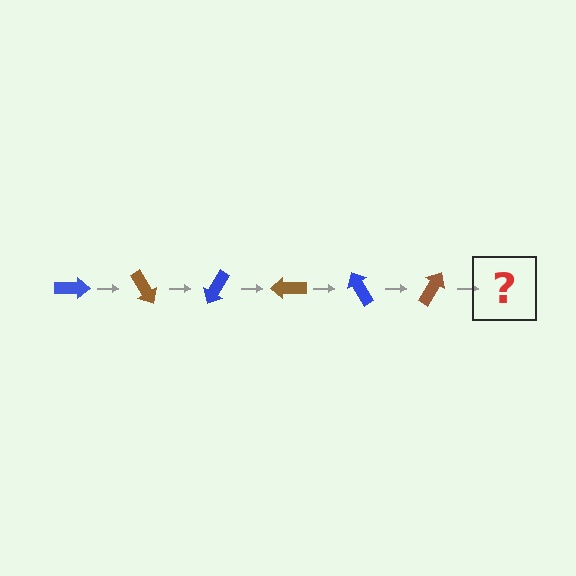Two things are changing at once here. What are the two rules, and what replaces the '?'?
The two rules are that it rotates 60 degrees each step and the color cycles through blue and brown. The '?' should be a blue arrow, rotated 360 degrees from the start.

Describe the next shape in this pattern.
It should be a blue arrow, rotated 360 degrees from the start.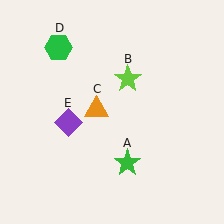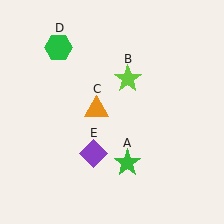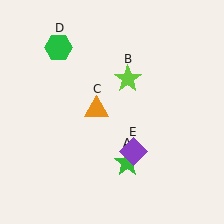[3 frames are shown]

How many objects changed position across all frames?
1 object changed position: purple diamond (object E).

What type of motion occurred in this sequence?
The purple diamond (object E) rotated counterclockwise around the center of the scene.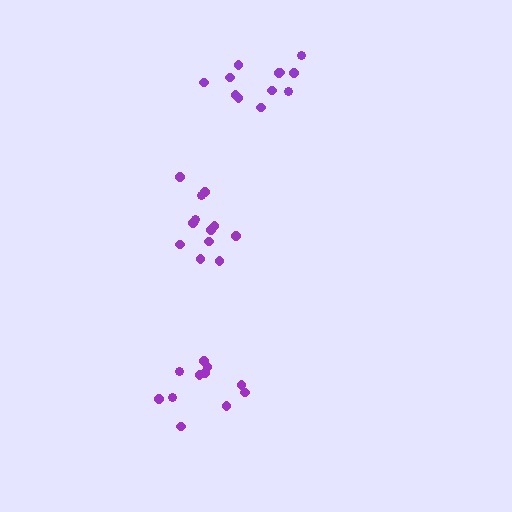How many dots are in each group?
Group 1: 12 dots, Group 2: 12 dots, Group 3: 11 dots (35 total).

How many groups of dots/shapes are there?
There are 3 groups.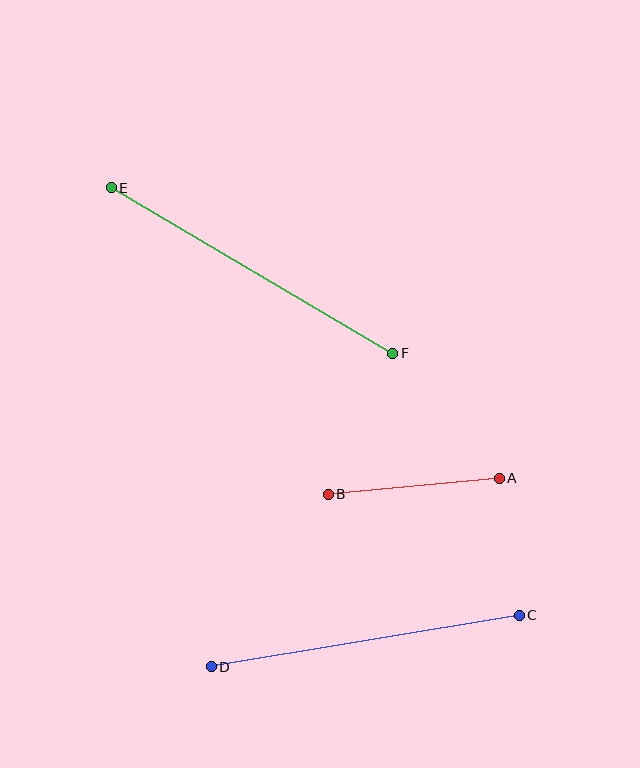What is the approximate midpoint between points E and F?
The midpoint is at approximately (252, 270) pixels.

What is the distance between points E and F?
The distance is approximately 327 pixels.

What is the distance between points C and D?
The distance is approximately 312 pixels.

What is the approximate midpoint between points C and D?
The midpoint is at approximately (365, 641) pixels.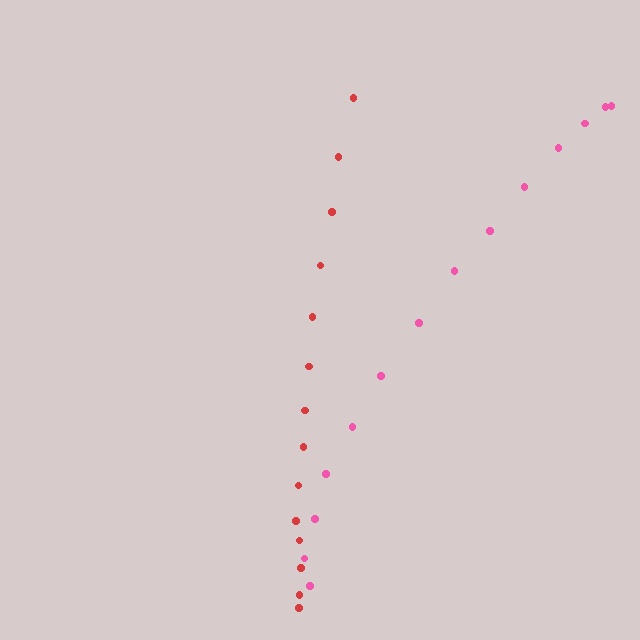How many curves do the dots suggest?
There are 2 distinct paths.